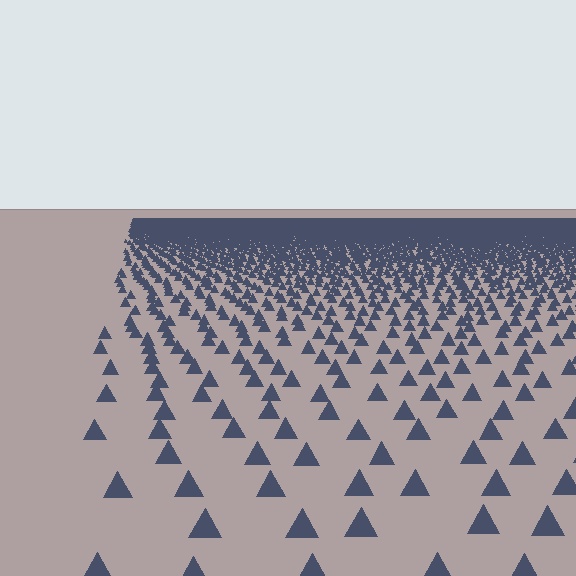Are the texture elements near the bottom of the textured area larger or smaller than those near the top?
Larger. Near the bottom, elements are closer to the viewer and appear at a bigger on-screen size.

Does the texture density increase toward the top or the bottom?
Density increases toward the top.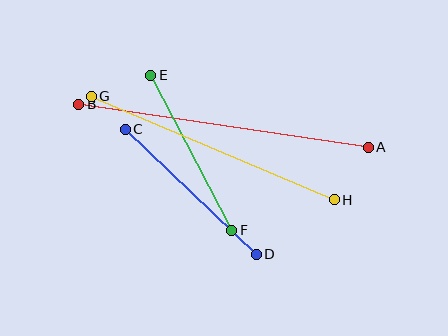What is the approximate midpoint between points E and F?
The midpoint is at approximately (191, 153) pixels.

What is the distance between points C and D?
The distance is approximately 181 pixels.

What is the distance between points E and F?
The distance is approximately 175 pixels.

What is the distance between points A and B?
The distance is approximately 293 pixels.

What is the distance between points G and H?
The distance is approximately 264 pixels.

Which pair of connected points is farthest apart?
Points A and B are farthest apart.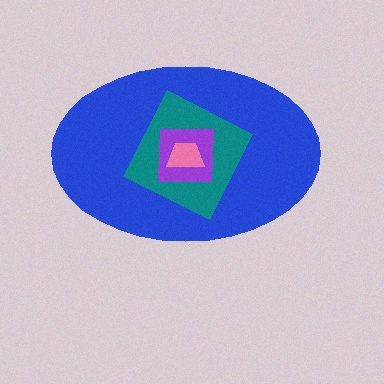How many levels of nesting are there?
4.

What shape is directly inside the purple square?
The pink trapezoid.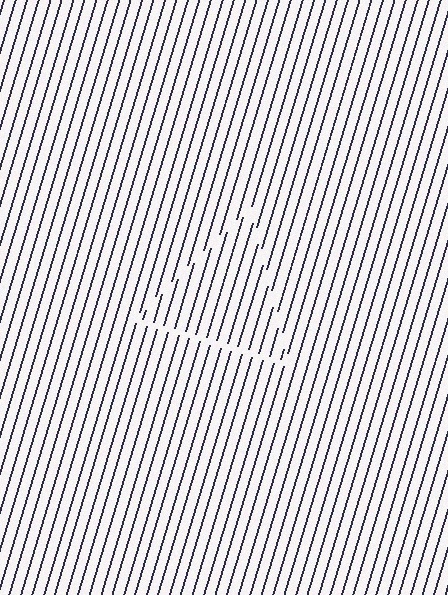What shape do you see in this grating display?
An illusory triangle. The interior of the shape contains the same grating, shifted by half a period — the contour is defined by the phase discontinuity where line-ends from the inner and outer gratings abut.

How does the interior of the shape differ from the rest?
The interior of the shape contains the same grating, shifted by half a period — the contour is defined by the phase discontinuity where line-ends from the inner and outer gratings abut.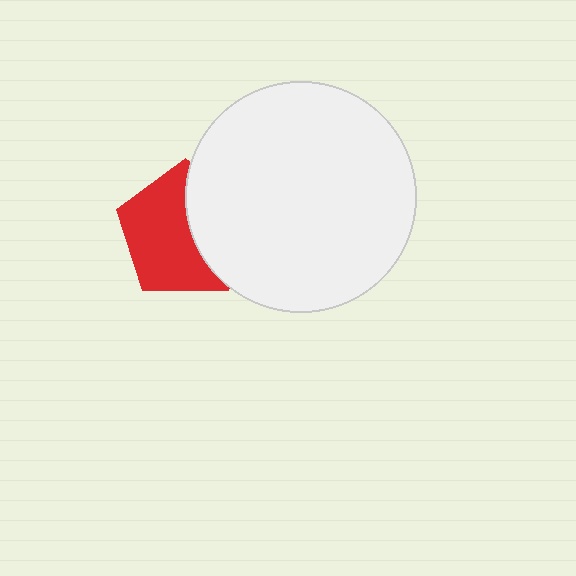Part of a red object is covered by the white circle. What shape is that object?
It is a pentagon.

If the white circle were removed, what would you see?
You would see the complete red pentagon.